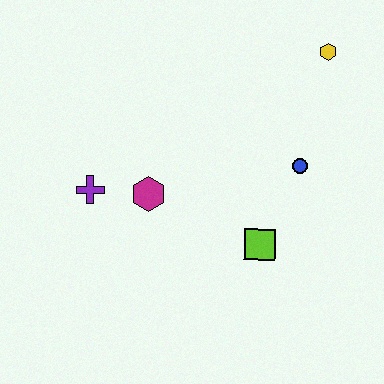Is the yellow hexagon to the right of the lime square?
Yes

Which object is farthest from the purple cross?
The yellow hexagon is farthest from the purple cross.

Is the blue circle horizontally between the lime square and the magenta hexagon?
No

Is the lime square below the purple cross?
Yes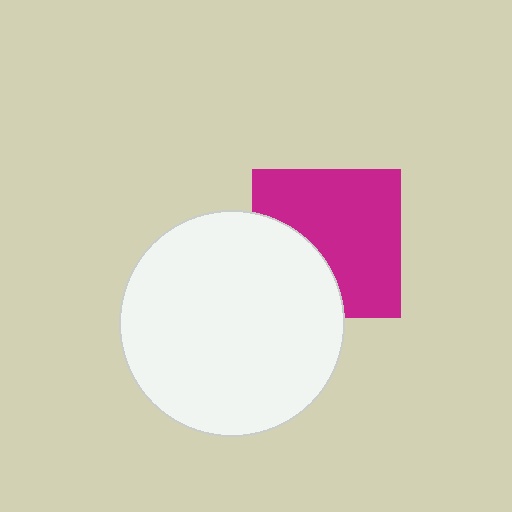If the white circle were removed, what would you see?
You would see the complete magenta square.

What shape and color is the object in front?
The object in front is a white circle.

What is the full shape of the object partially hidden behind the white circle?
The partially hidden object is a magenta square.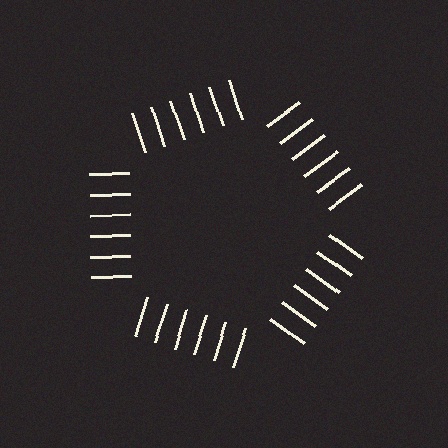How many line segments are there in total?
30 — 6 along each of the 5 edges.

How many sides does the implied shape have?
5 sides — the line-ends trace a pentagon.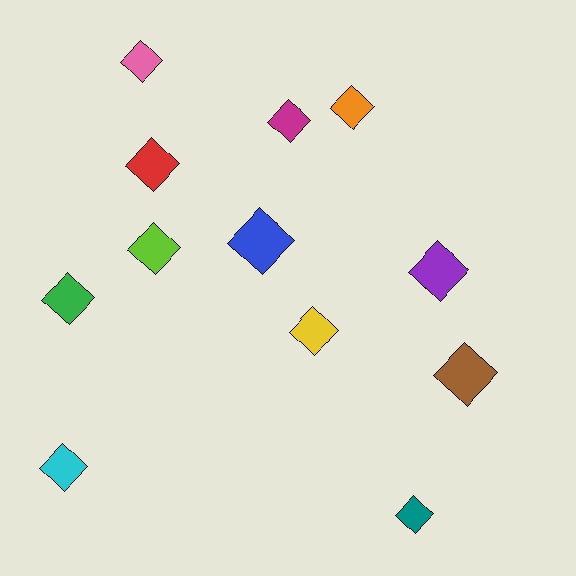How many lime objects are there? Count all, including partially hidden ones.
There is 1 lime object.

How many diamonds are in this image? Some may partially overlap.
There are 12 diamonds.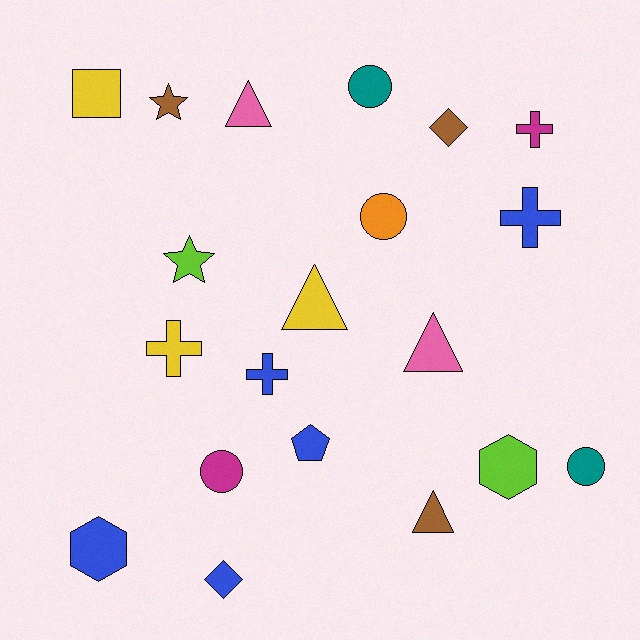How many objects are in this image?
There are 20 objects.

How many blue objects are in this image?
There are 5 blue objects.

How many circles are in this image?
There are 4 circles.